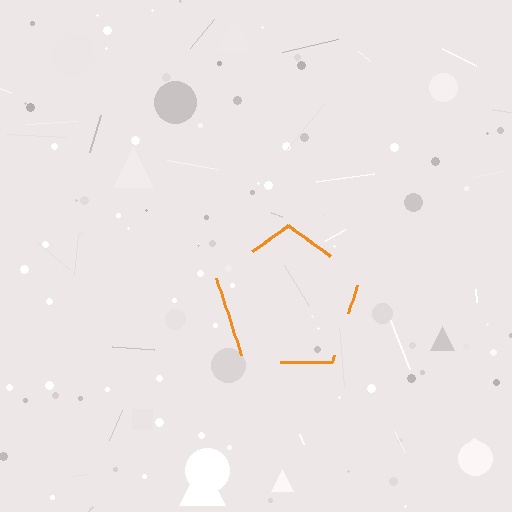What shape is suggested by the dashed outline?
The dashed outline suggests a pentagon.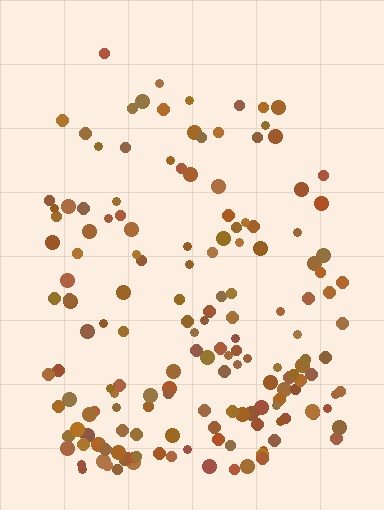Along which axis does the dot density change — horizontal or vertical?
Vertical.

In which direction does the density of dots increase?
From top to bottom, with the bottom side densest.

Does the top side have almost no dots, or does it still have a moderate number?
Still a moderate number, just noticeably fewer than the bottom.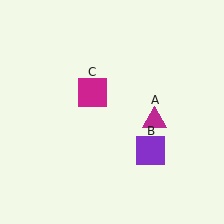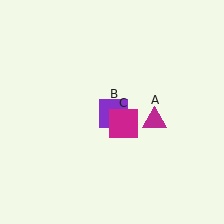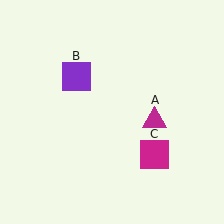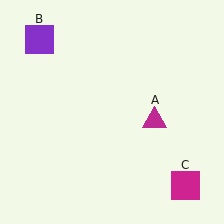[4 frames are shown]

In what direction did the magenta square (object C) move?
The magenta square (object C) moved down and to the right.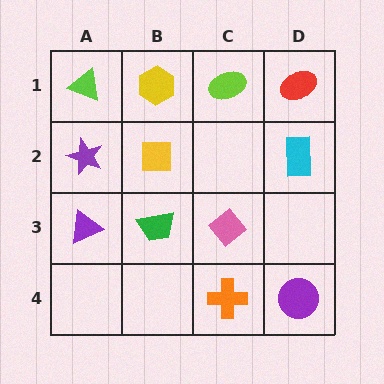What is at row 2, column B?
A yellow square.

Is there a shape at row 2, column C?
No, that cell is empty.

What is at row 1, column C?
A lime ellipse.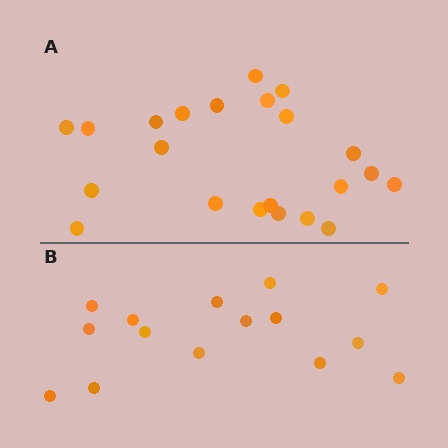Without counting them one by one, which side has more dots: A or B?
Region A (the top region) has more dots.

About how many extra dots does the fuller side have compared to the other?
Region A has roughly 8 or so more dots than region B.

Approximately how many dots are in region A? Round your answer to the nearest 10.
About 20 dots. (The exact count is 22, which rounds to 20.)